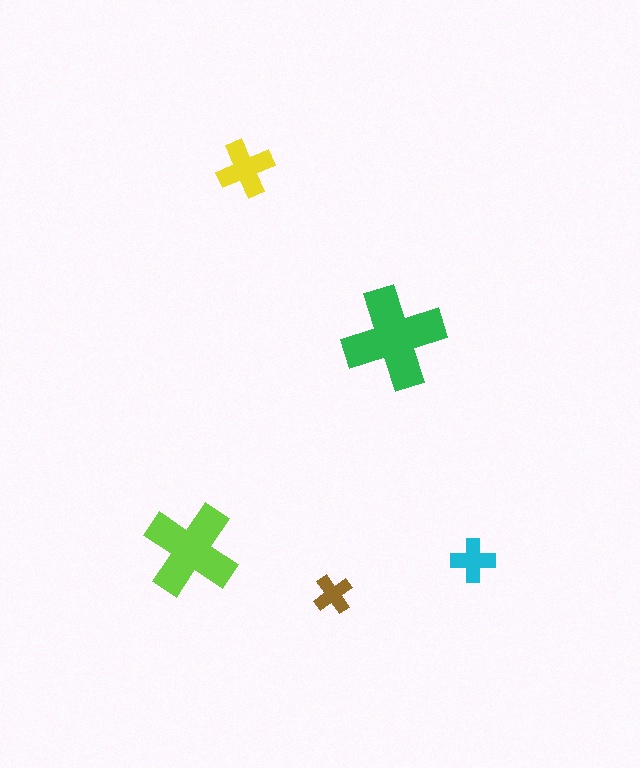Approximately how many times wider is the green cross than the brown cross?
About 2.5 times wider.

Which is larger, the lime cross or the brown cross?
The lime one.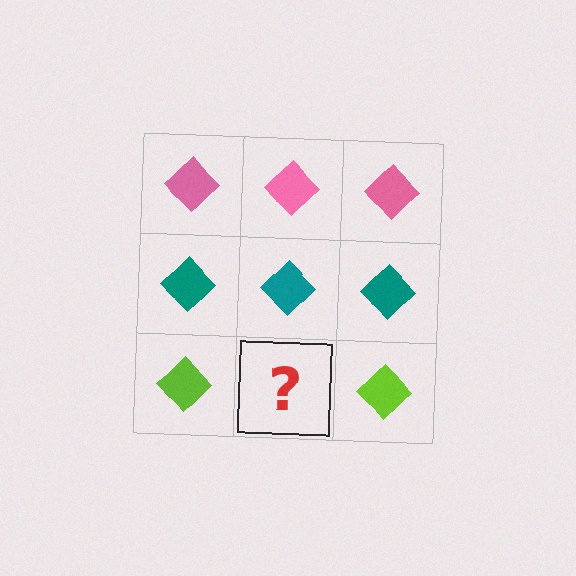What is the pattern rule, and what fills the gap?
The rule is that each row has a consistent color. The gap should be filled with a lime diamond.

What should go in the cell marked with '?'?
The missing cell should contain a lime diamond.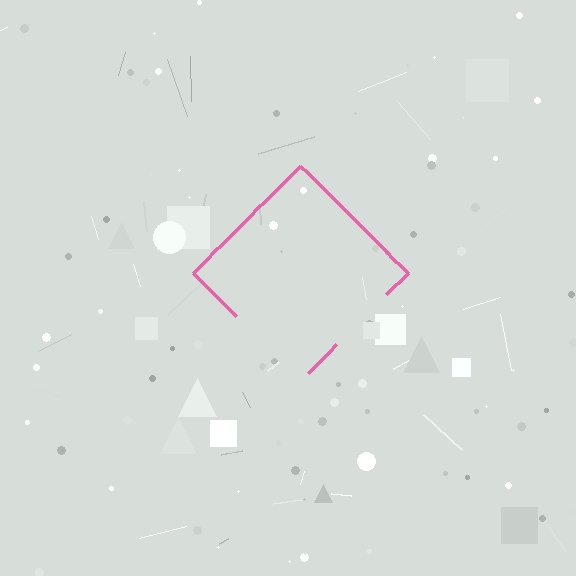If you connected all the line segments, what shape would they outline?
They would outline a diamond.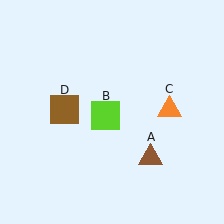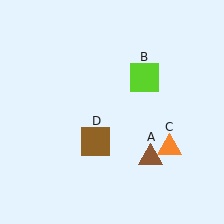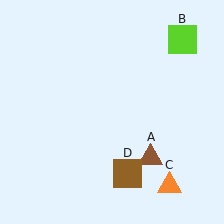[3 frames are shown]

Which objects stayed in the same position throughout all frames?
Brown triangle (object A) remained stationary.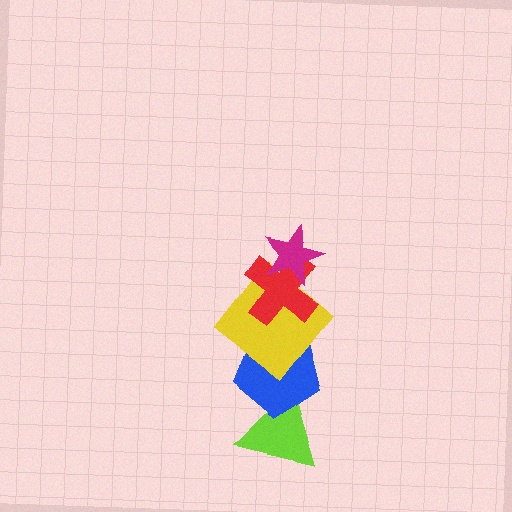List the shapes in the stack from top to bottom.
From top to bottom: the magenta star, the red cross, the yellow diamond, the blue pentagon, the lime triangle.